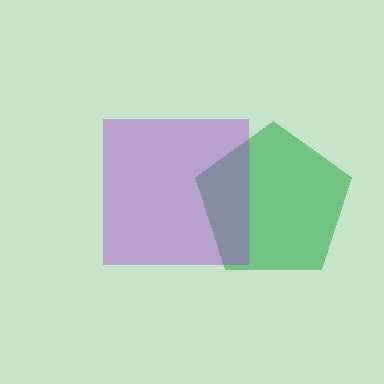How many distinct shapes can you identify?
There are 2 distinct shapes: a green pentagon, a purple square.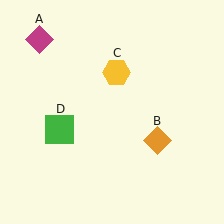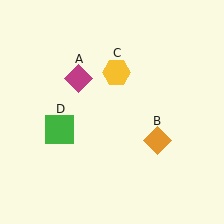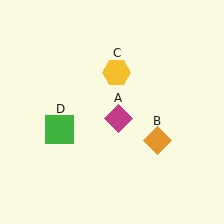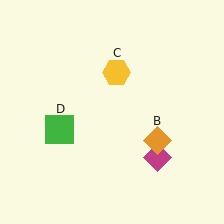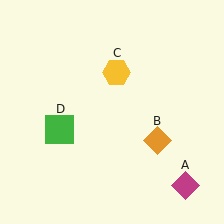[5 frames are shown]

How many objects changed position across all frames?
1 object changed position: magenta diamond (object A).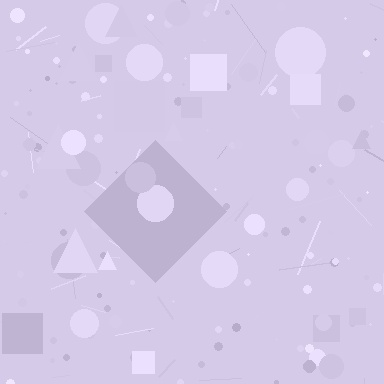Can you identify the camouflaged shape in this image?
The camouflaged shape is a diamond.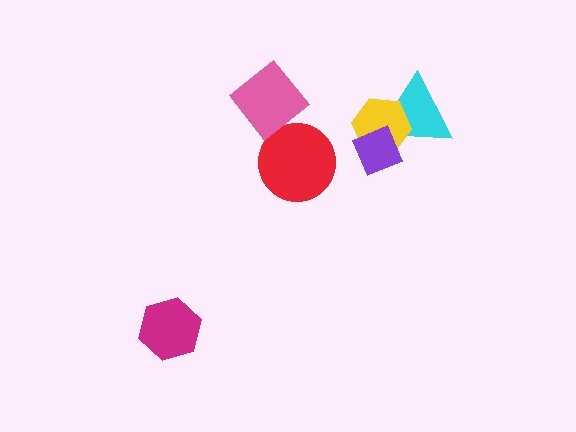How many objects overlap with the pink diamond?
0 objects overlap with the pink diamond.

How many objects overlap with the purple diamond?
2 objects overlap with the purple diamond.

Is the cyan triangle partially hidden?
Yes, it is partially covered by another shape.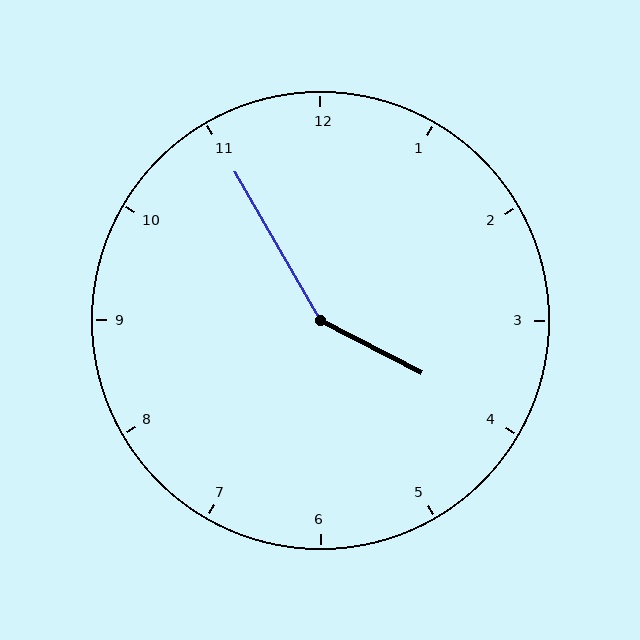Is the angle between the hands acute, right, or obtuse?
It is obtuse.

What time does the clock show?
3:55.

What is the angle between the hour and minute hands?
Approximately 148 degrees.